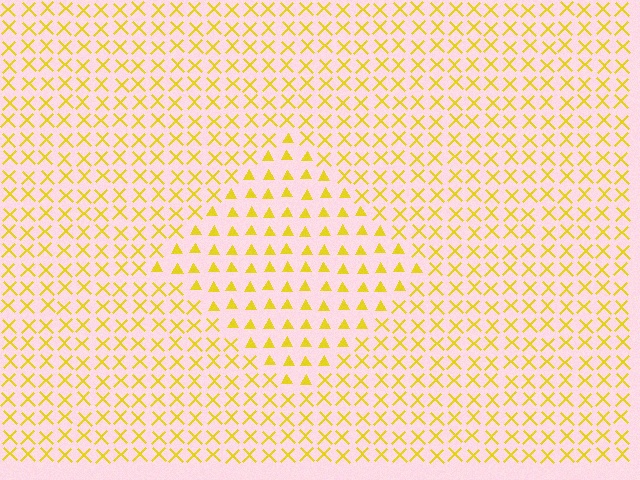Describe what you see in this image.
The image is filled with small yellow elements arranged in a uniform grid. A diamond-shaped region contains triangles, while the surrounding area contains X marks. The boundary is defined purely by the change in element shape.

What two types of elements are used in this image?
The image uses triangles inside the diamond region and X marks outside it.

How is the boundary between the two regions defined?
The boundary is defined by a change in element shape: triangles inside vs. X marks outside. All elements share the same color and spacing.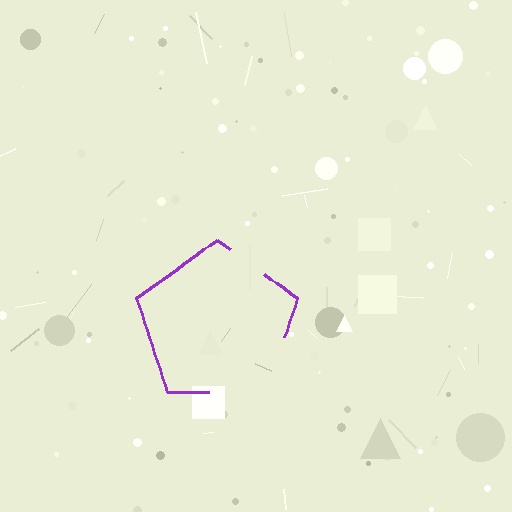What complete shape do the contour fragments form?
The contour fragments form a pentagon.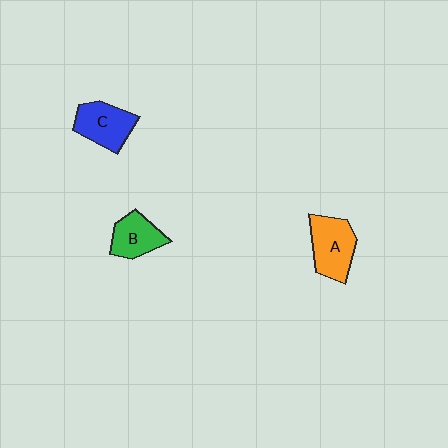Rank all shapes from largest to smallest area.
From largest to smallest: A (orange), C (blue), B (green).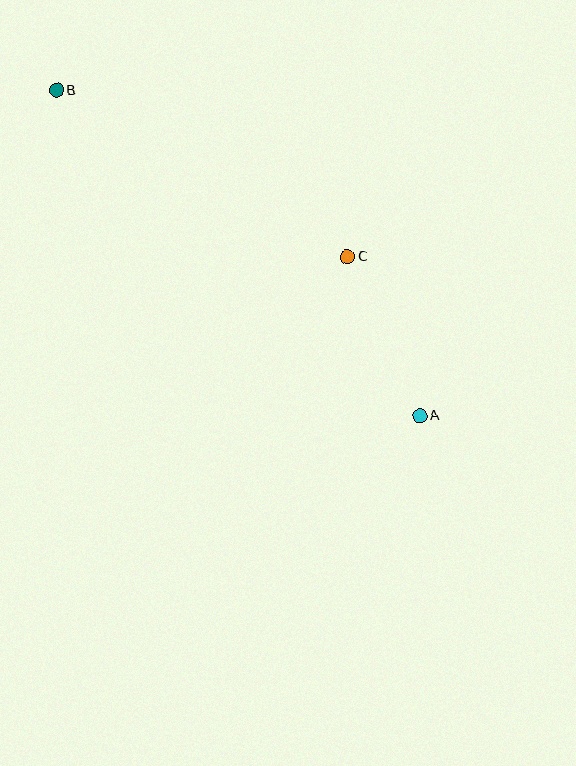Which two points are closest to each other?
Points A and C are closest to each other.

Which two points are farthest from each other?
Points A and B are farthest from each other.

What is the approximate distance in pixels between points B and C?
The distance between B and C is approximately 335 pixels.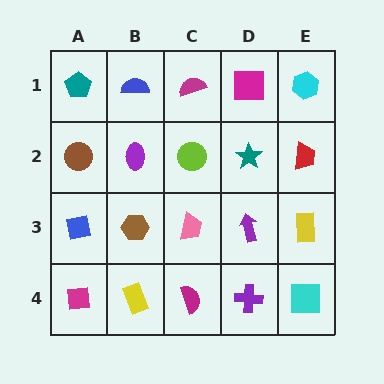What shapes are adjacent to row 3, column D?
A teal star (row 2, column D), a purple cross (row 4, column D), a pink trapezoid (row 3, column C), a yellow rectangle (row 3, column E).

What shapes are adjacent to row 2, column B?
A blue semicircle (row 1, column B), a brown hexagon (row 3, column B), a brown circle (row 2, column A), a lime circle (row 2, column C).